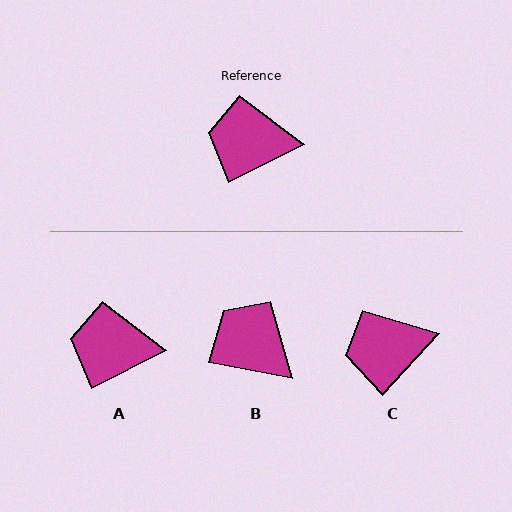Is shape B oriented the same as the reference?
No, it is off by about 38 degrees.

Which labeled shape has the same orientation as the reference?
A.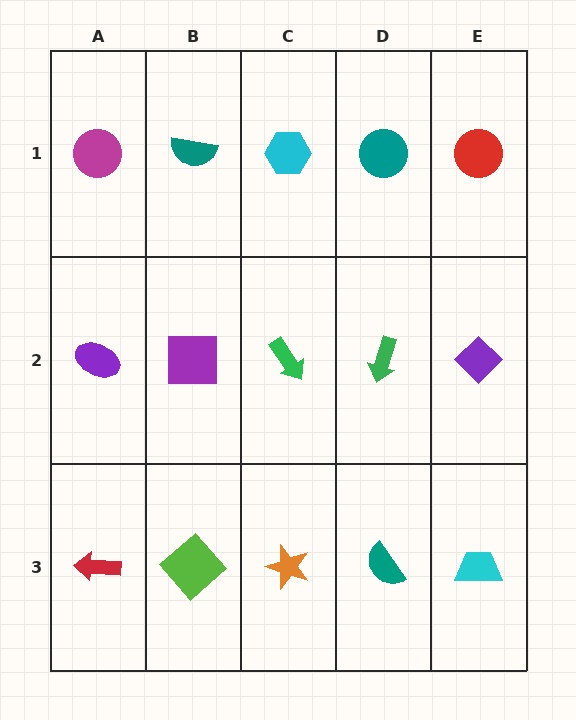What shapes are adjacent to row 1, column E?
A purple diamond (row 2, column E), a teal circle (row 1, column D).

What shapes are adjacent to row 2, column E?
A red circle (row 1, column E), a cyan trapezoid (row 3, column E), a green arrow (row 2, column D).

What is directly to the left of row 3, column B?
A red arrow.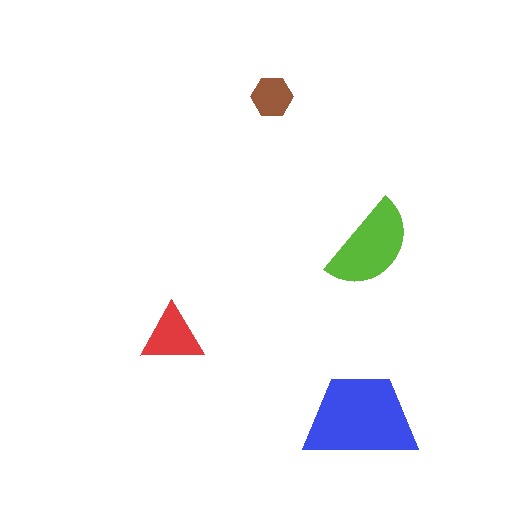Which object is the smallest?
The brown hexagon.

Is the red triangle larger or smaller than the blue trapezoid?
Smaller.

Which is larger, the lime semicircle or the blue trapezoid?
The blue trapezoid.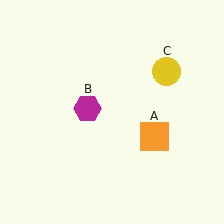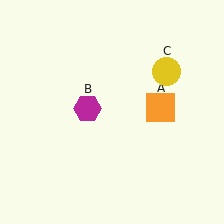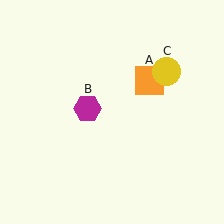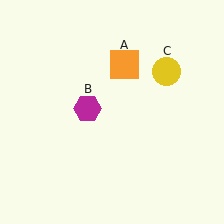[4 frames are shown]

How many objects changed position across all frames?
1 object changed position: orange square (object A).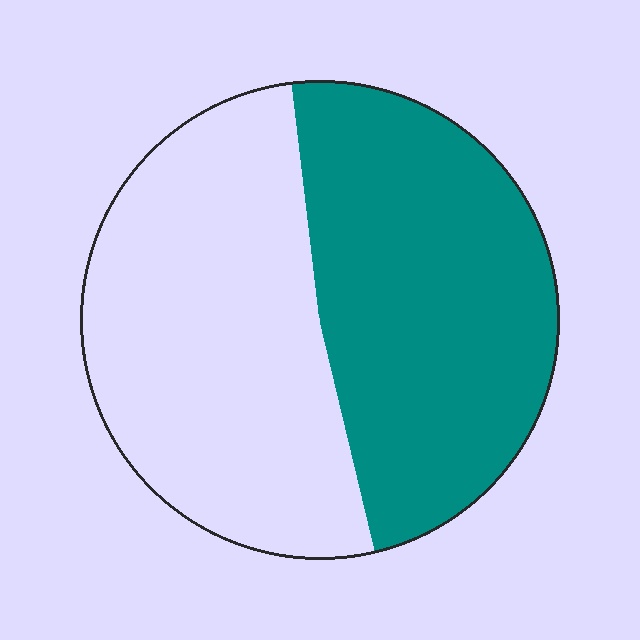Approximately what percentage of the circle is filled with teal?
Approximately 50%.